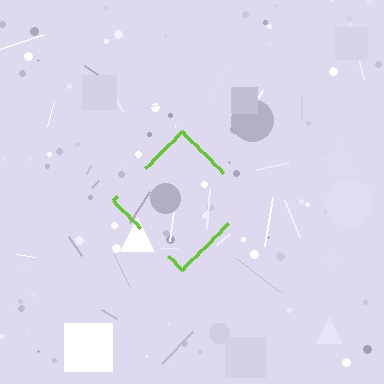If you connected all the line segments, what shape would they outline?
They would outline a diamond.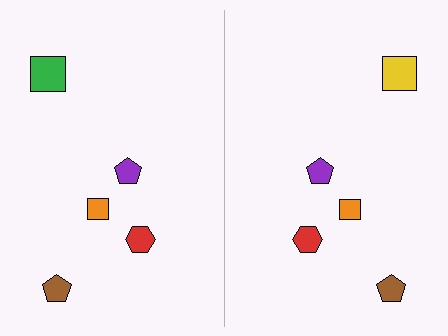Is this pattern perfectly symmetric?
No, the pattern is not perfectly symmetric. The yellow square on the right side breaks the symmetry — its mirror counterpart is green.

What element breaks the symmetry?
The yellow square on the right side breaks the symmetry — its mirror counterpart is green.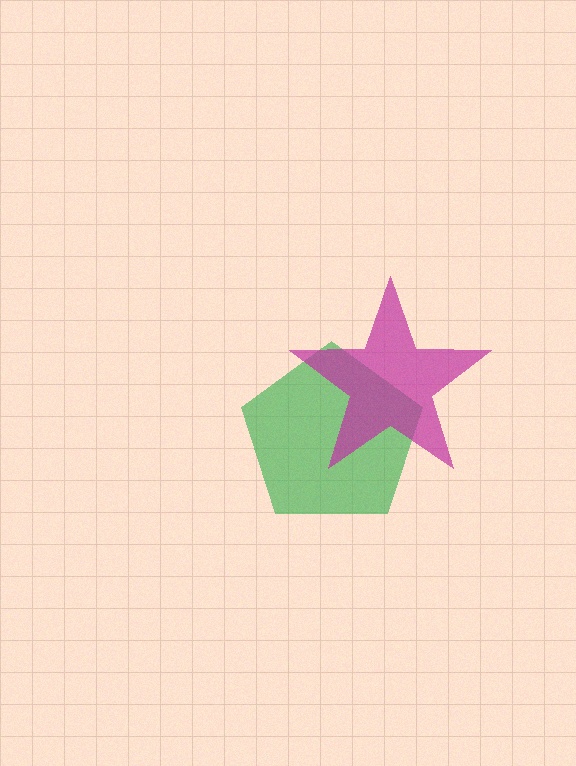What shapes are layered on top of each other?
The layered shapes are: a green pentagon, a magenta star.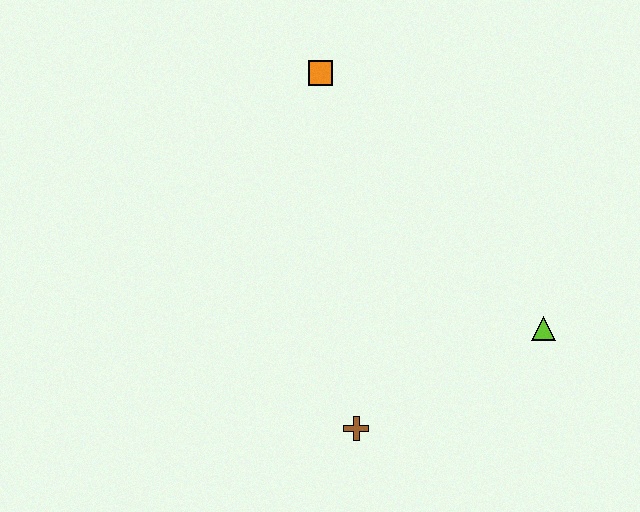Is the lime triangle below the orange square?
Yes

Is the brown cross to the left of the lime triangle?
Yes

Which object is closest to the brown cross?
The lime triangle is closest to the brown cross.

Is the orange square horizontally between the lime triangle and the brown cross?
No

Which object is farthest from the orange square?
The brown cross is farthest from the orange square.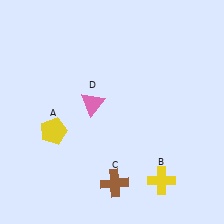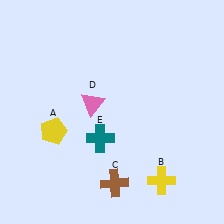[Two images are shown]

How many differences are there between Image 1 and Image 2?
There is 1 difference between the two images.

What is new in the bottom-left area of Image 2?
A teal cross (E) was added in the bottom-left area of Image 2.